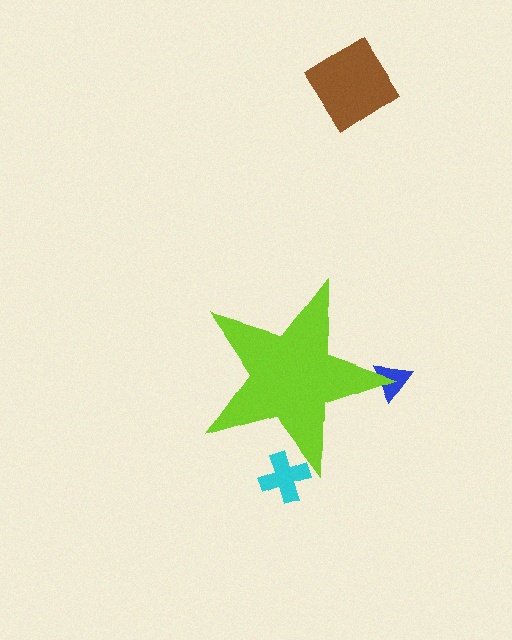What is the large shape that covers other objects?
A lime star.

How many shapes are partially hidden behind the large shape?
2 shapes are partially hidden.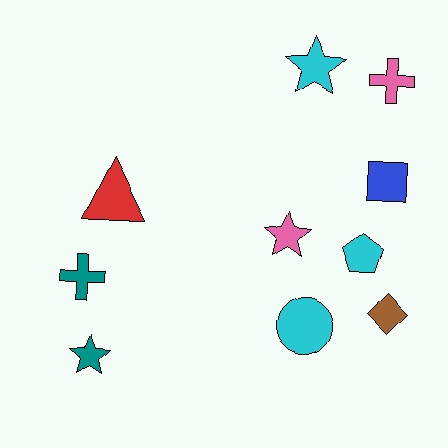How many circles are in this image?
There is 1 circle.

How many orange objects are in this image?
There are no orange objects.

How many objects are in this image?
There are 10 objects.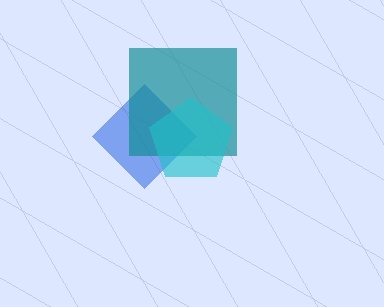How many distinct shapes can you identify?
There are 3 distinct shapes: a blue diamond, a teal square, a cyan pentagon.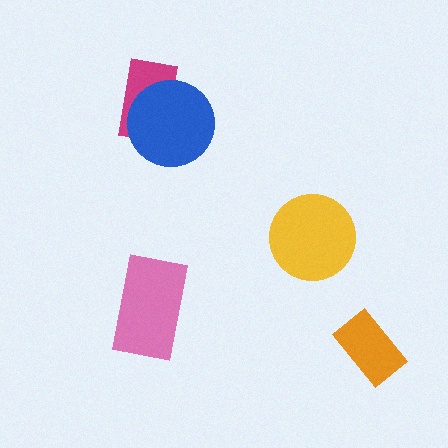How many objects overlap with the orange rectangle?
0 objects overlap with the orange rectangle.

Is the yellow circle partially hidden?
No, no other shape covers it.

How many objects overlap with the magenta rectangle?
1 object overlaps with the magenta rectangle.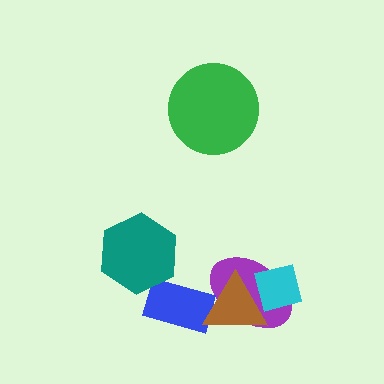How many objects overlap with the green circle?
0 objects overlap with the green circle.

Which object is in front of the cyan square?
The brown triangle is in front of the cyan square.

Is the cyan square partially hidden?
Yes, it is partially covered by another shape.